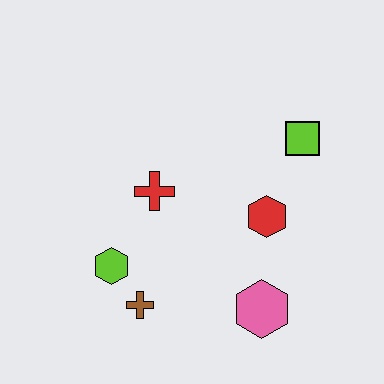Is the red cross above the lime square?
No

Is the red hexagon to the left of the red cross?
No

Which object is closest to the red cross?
The lime hexagon is closest to the red cross.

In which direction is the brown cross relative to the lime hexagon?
The brown cross is below the lime hexagon.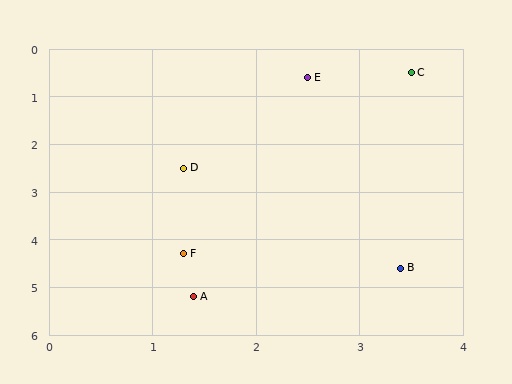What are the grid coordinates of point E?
Point E is at approximately (2.5, 0.6).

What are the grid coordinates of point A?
Point A is at approximately (1.4, 5.2).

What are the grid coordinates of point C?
Point C is at approximately (3.5, 0.5).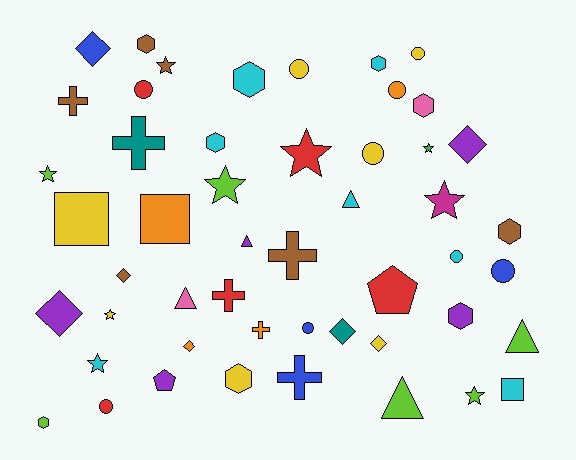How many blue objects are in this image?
There are 4 blue objects.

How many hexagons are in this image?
There are 9 hexagons.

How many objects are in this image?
There are 50 objects.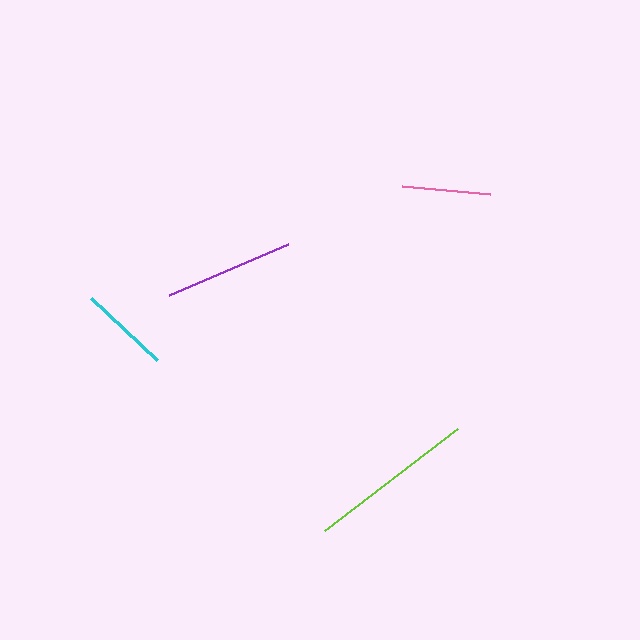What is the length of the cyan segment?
The cyan segment is approximately 90 pixels long.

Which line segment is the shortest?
The pink line is the shortest at approximately 89 pixels.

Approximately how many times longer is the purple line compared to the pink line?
The purple line is approximately 1.4 times the length of the pink line.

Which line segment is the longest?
The lime line is the longest at approximately 168 pixels.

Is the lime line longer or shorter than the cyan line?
The lime line is longer than the cyan line.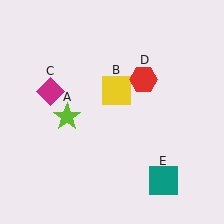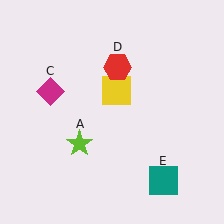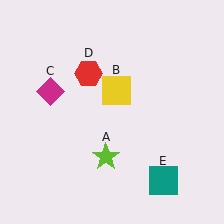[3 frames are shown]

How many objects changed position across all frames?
2 objects changed position: lime star (object A), red hexagon (object D).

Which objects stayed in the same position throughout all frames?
Yellow square (object B) and magenta diamond (object C) and teal square (object E) remained stationary.